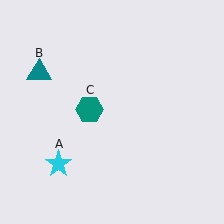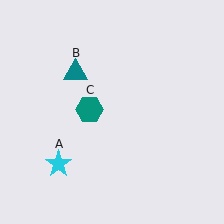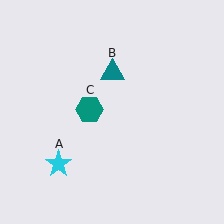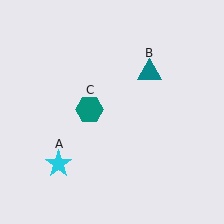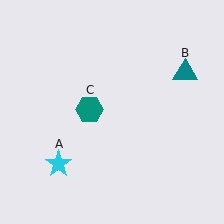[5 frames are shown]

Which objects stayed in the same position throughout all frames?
Cyan star (object A) and teal hexagon (object C) remained stationary.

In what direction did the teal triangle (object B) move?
The teal triangle (object B) moved right.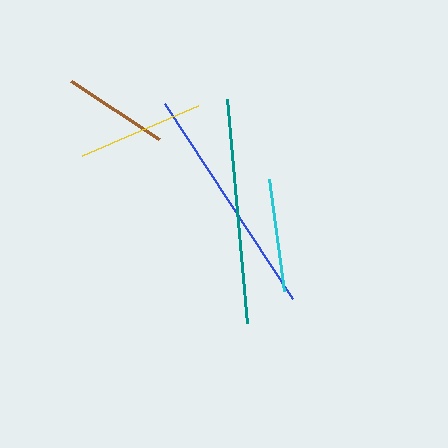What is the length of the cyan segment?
The cyan segment is approximately 114 pixels long.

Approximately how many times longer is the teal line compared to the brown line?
The teal line is approximately 2.1 times the length of the brown line.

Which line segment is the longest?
The blue line is the longest at approximately 233 pixels.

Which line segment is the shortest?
The brown line is the shortest at approximately 106 pixels.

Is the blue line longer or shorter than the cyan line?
The blue line is longer than the cyan line.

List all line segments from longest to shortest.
From longest to shortest: blue, teal, yellow, cyan, brown.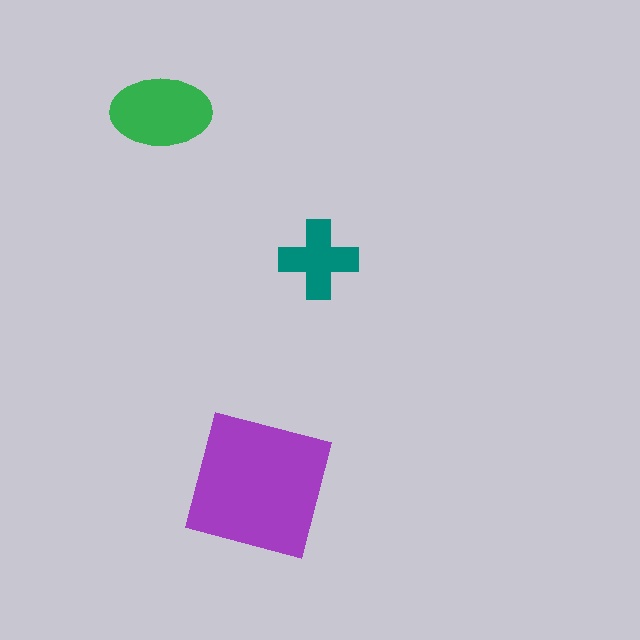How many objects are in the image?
There are 3 objects in the image.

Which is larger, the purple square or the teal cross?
The purple square.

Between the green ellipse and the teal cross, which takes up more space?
The green ellipse.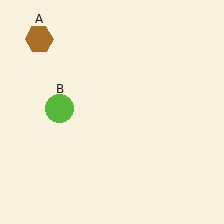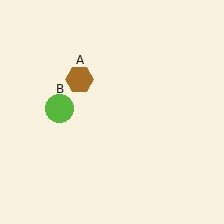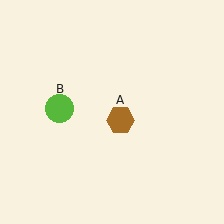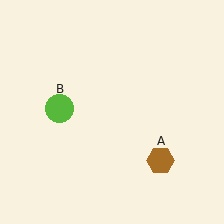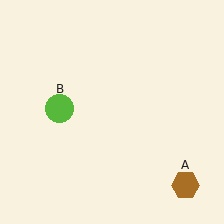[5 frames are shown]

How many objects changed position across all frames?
1 object changed position: brown hexagon (object A).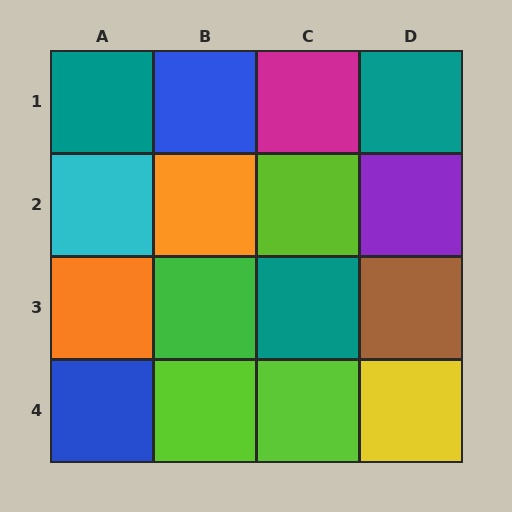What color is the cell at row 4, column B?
Lime.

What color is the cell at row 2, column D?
Purple.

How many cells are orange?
2 cells are orange.